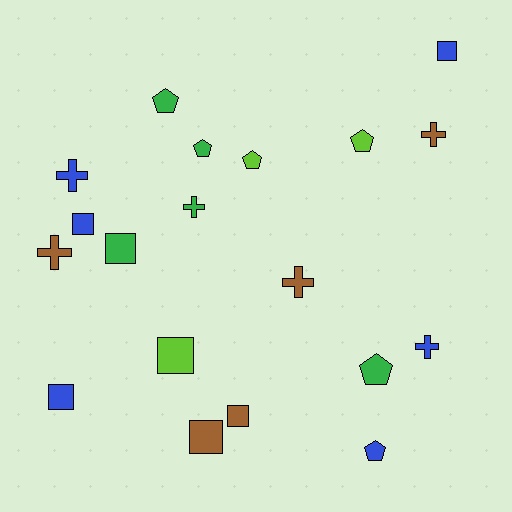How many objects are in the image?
There are 19 objects.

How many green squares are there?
There is 1 green square.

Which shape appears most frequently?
Square, with 7 objects.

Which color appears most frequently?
Blue, with 6 objects.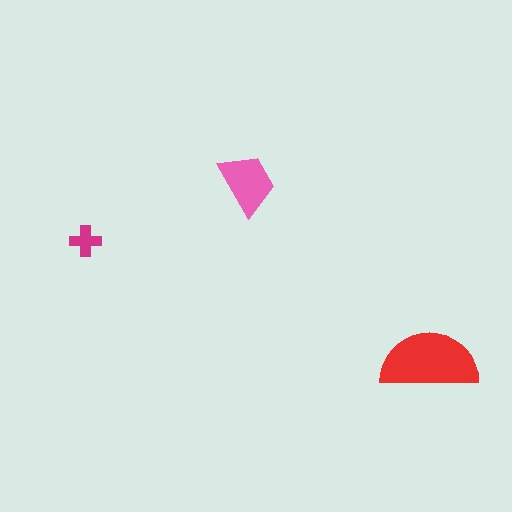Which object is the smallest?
The magenta cross.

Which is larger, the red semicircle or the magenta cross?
The red semicircle.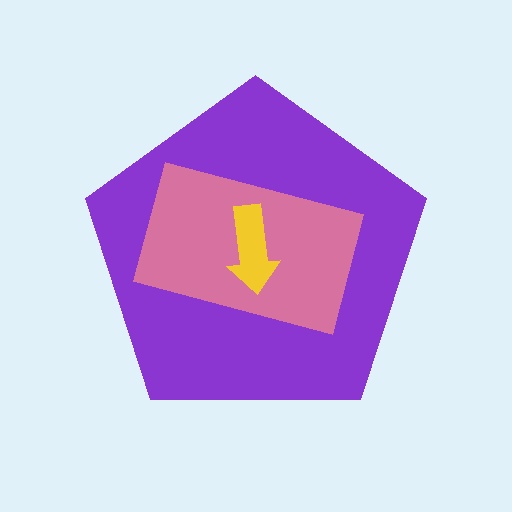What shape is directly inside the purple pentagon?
The pink rectangle.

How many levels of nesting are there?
3.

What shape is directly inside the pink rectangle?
The yellow arrow.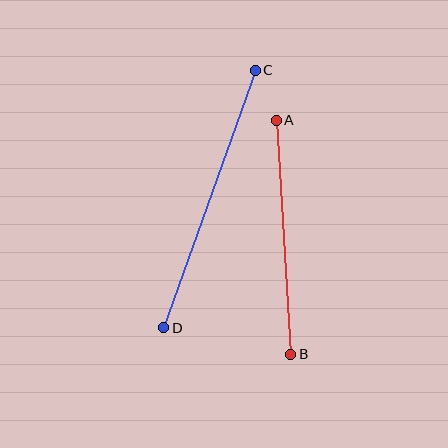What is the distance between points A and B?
The distance is approximately 235 pixels.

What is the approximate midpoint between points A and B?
The midpoint is at approximately (284, 237) pixels.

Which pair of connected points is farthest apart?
Points C and D are farthest apart.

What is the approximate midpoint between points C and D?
The midpoint is at approximately (210, 199) pixels.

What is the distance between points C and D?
The distance is approximately 273 pixels.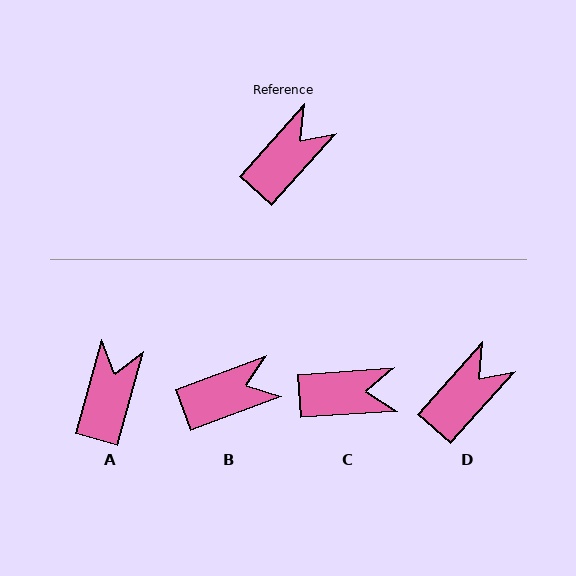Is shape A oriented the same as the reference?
No, it is off by about 26 degrees.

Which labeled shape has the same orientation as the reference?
D.